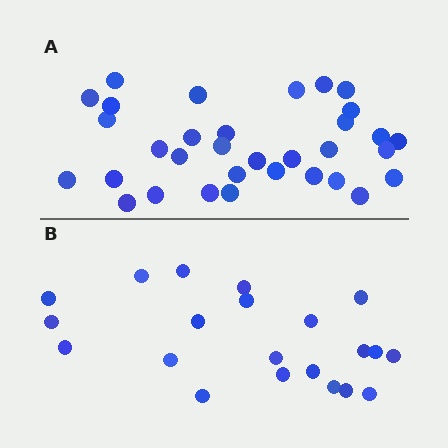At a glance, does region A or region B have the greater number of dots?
Region A (the top region) has more dots.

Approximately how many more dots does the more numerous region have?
Region A has roughly 12 or so more dots than region B.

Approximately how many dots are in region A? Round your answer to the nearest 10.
About 30 dots. (The exact count is 33, which rounds to 30.)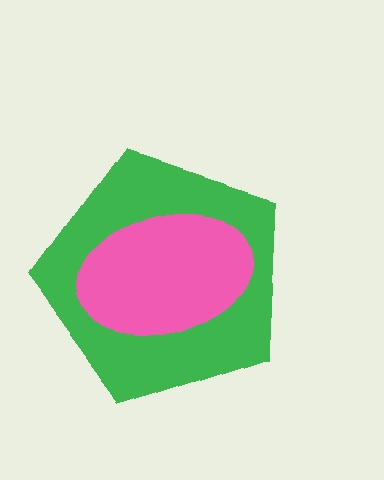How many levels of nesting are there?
2.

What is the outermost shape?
The green pentagon.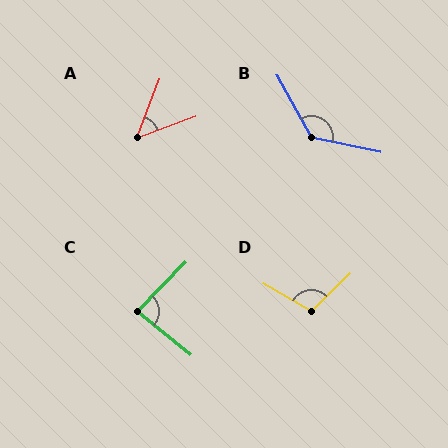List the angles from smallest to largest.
A (48°), C (85°), D (106°), B (130°).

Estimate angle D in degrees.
Approximately 106 degrees.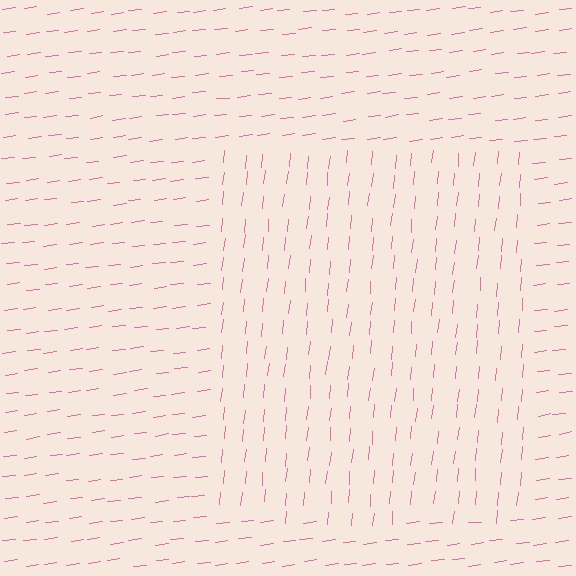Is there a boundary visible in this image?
Yes, there is a texture boundary formed by a change in line orientation.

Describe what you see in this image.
The image is filled with small pink line segments. A rectangle region in the image has lines oriented differently from the surrounding lines, creating a visible texture boundary.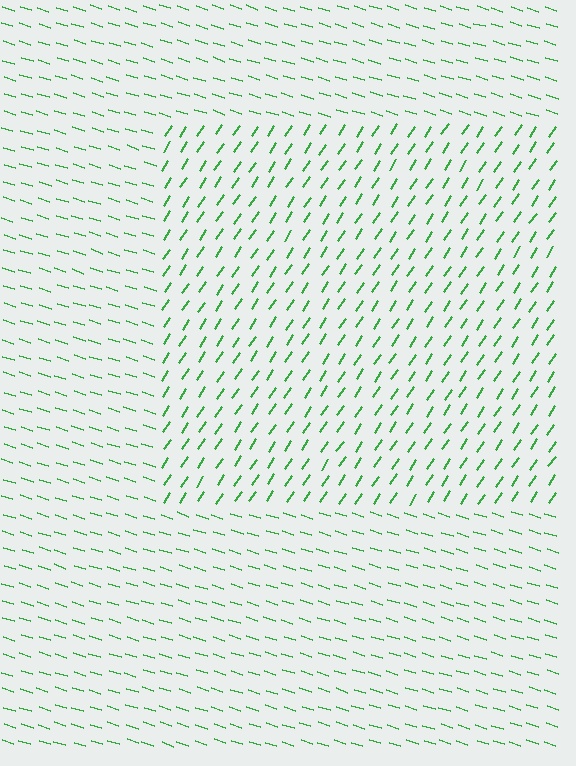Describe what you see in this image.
The image is filled with small green line segments. A rectangle region in the image has lines oriented differently from the surrounding lines, creating a visible texture boundary.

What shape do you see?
I see a rectangle.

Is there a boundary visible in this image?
Yes, there is a texture boundary formed by a change in line orientation.